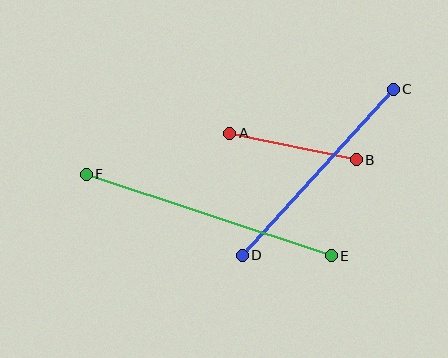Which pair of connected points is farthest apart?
Points E and F are farthest apart.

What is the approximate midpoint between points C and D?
The midpoint is at approximately (318, 172) pixels.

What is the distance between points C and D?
The distance is approximately 224 pixels.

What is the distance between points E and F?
The distance is approximately 258 pixels.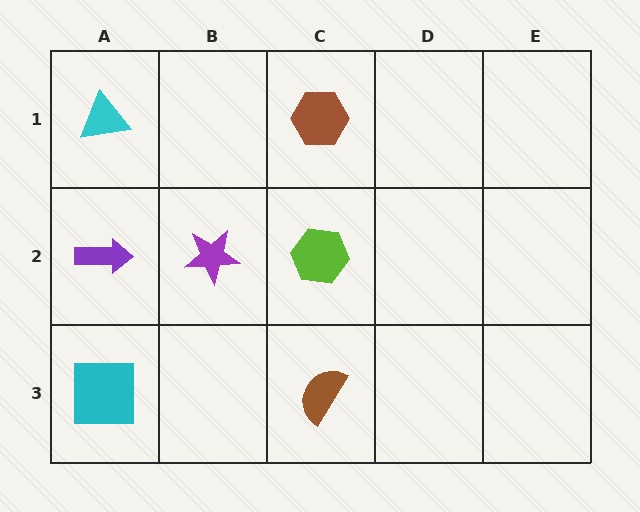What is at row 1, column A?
A cyan triangle.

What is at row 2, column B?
A purple star.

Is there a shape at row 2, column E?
No, that cell is empty.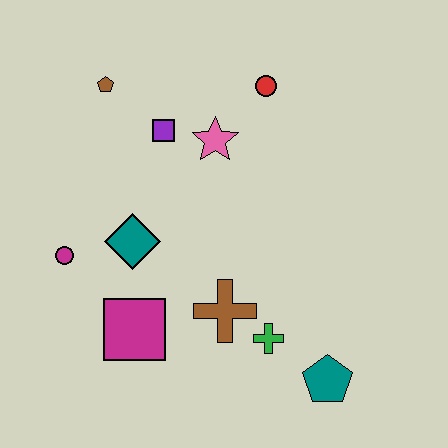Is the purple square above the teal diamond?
Yes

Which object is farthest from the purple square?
The teal pentagon is farthest from the purple square.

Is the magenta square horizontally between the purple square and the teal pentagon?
No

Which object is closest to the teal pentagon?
The green cross is closest to the teal pentagon.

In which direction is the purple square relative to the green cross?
The purple square is above the green cross.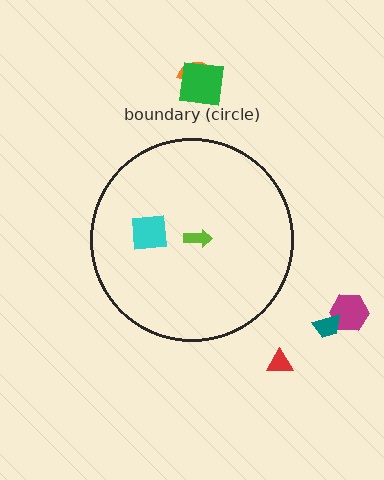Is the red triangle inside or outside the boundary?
Outside.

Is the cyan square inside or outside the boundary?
Inside.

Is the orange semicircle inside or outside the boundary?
Outside.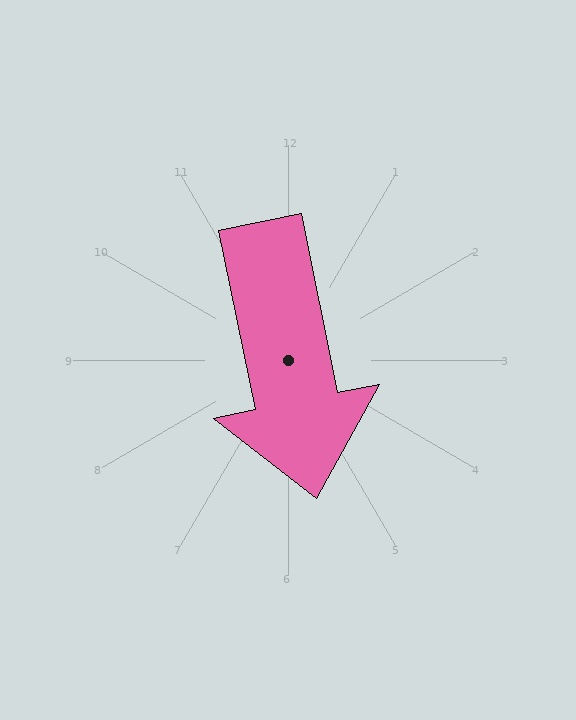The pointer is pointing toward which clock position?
Roughly 6 o'clock.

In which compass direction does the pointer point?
South.